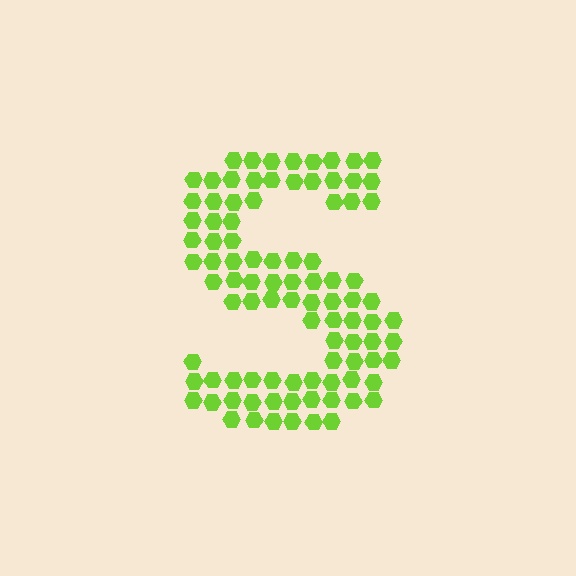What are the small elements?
The small elements are hexagons.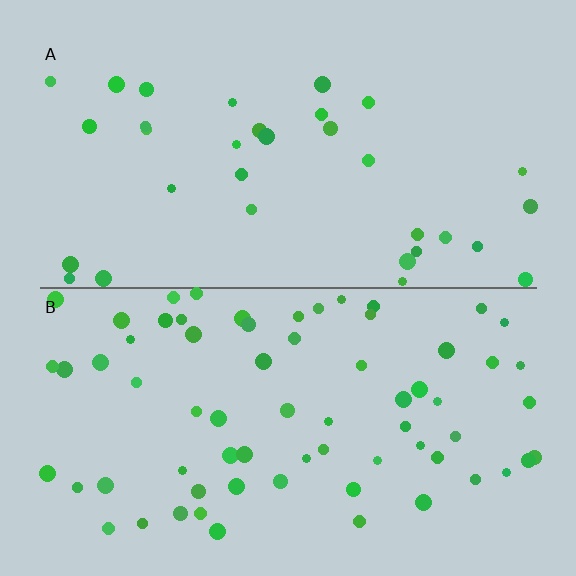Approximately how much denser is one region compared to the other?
Approximately 2.1× — region B over region A.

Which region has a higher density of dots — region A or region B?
B (the bottom).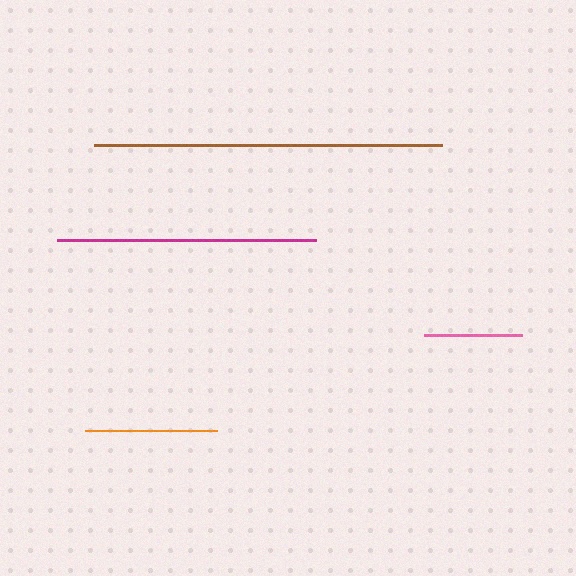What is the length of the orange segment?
The orange segment is approximately 132 pixels long.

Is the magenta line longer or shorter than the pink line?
The magenta line is longer than the pink line.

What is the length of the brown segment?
The brown segment is approximately 349 pixels long.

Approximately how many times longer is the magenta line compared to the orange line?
The magenta line is approximately 2.0 times the length of the orange line.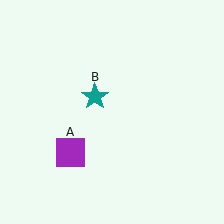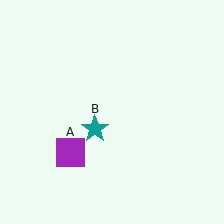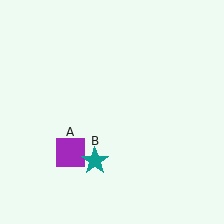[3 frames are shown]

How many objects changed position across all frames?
1 object changed position: teal star (object B).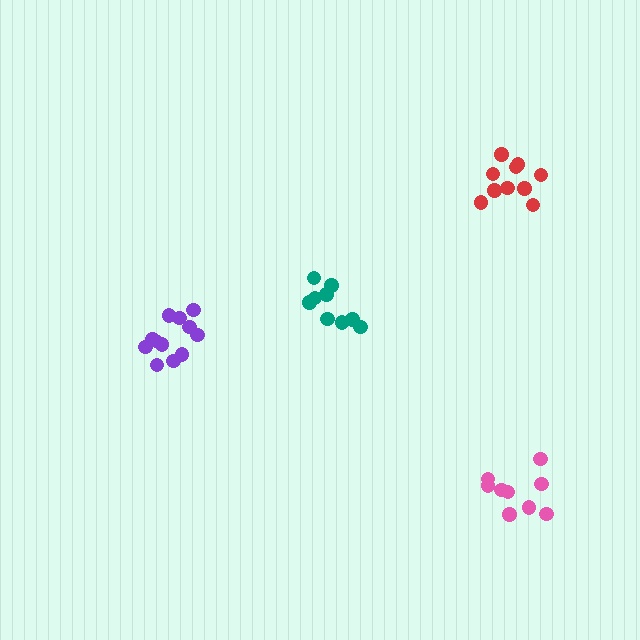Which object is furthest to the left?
The purple cluster is leftmost.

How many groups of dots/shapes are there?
There are 4 groups.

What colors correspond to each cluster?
The clusters are colored: purple, red, pink, teal.